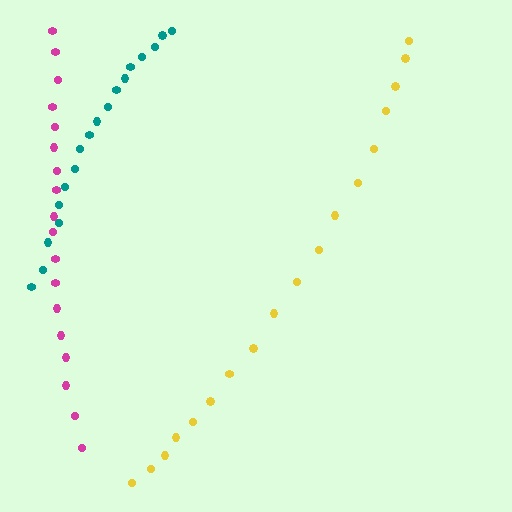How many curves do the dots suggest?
There are 3 distinct paths.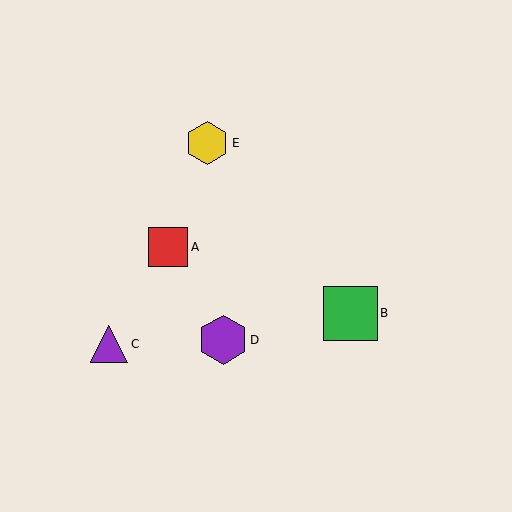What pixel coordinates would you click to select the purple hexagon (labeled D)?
Click at (223, 340) to select the purple hexagon D.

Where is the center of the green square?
The center of the green square is at (350, 313).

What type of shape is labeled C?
Shape C is a purple triangle.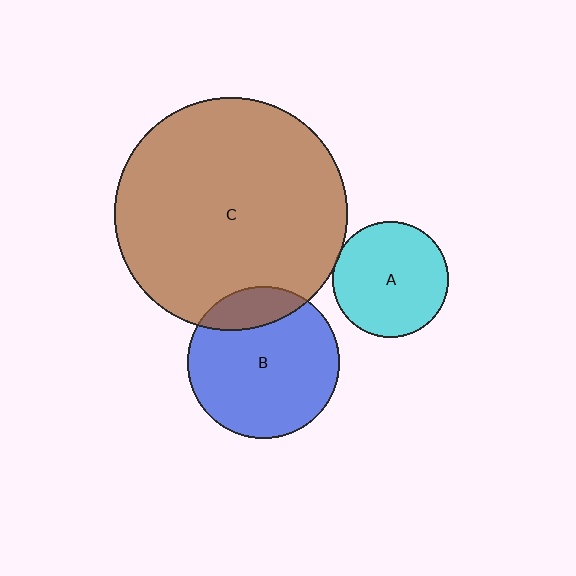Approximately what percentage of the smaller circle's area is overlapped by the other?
Approximately 20%.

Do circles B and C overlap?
Yes.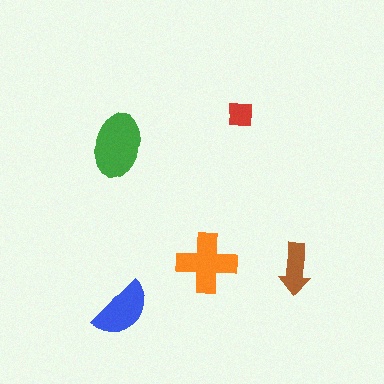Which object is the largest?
The green ellipse.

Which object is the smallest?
The red square.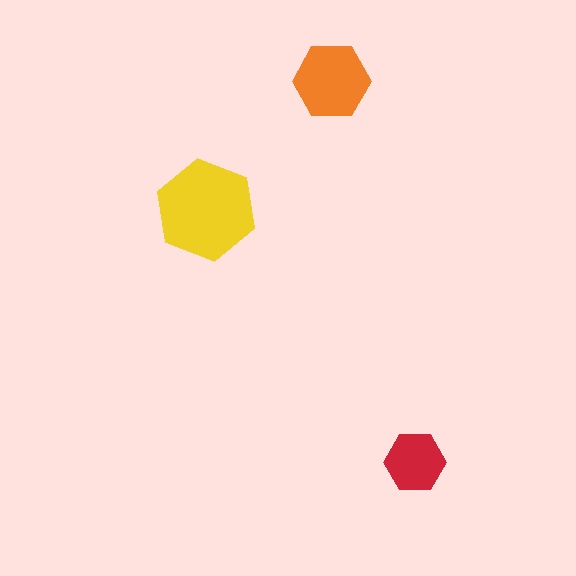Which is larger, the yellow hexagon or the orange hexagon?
The yellow one.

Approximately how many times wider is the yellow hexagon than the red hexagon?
About 1.5 times wider.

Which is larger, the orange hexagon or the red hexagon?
The orange one.